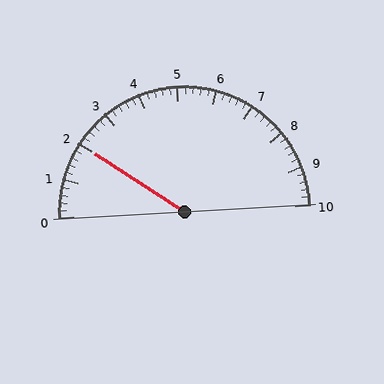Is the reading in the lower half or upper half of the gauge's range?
The reading is in the lower half of the range (0 to 10).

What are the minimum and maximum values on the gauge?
The gauge ranges from 0 to 10.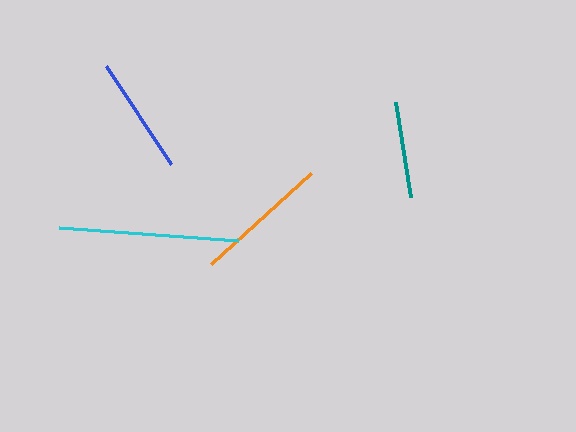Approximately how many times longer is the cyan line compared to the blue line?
The cyan line is approximately 1.5 times the length of the blue line.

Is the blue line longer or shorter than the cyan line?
The cyan line is longer than the blue line.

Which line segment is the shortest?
The teal line is the shortest at approximately 96 pixels.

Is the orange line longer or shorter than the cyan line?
The cyan line is longer than the orange line.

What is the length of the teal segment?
The teal segment is approximately 96 pixels long.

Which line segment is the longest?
The cyan line is the longest at approximately 179 pixels.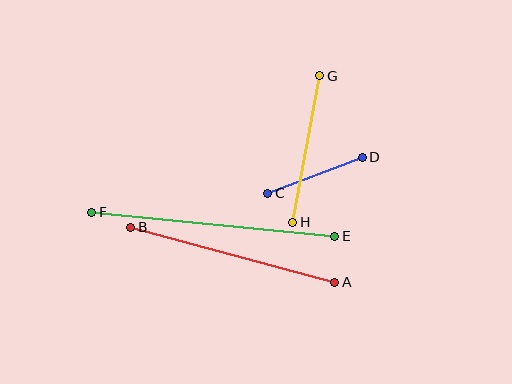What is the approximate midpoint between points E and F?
The midpoint is at approximately (213, 224) pixels.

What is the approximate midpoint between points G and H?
The midpoint is at approximately (306, 149) pixels.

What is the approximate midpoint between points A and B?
The midpoint is at approximately (233, 255) pixels.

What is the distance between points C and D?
The distance is approximately 101 pixels.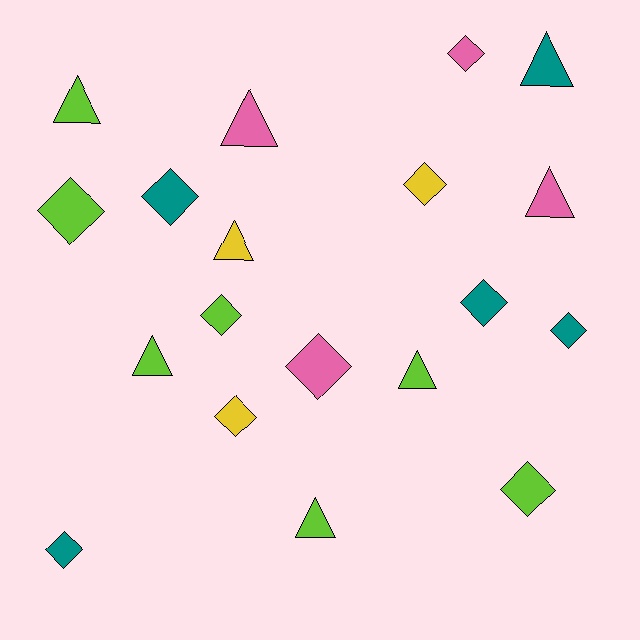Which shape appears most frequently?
Diamond, with 11 objects.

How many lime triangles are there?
There are 4 lime triangles.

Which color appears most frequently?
Lime, with 7 objects.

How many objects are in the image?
There are 19 objects.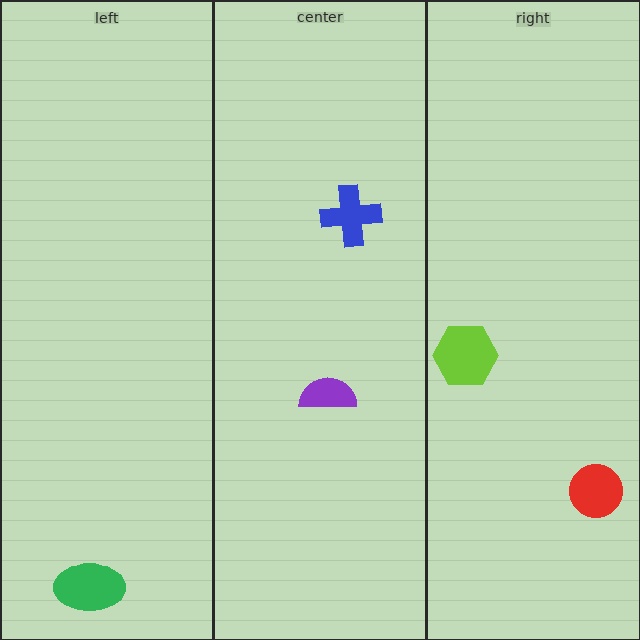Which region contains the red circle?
The right region.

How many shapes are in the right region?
2.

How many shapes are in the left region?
1.